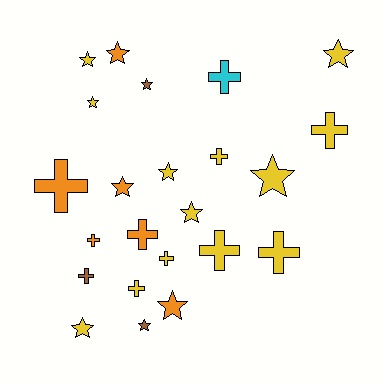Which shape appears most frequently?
Star, with 12 objects.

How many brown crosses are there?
There is 1 brown cross.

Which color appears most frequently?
Yellow, with 13 objects.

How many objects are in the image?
There are 23 objects.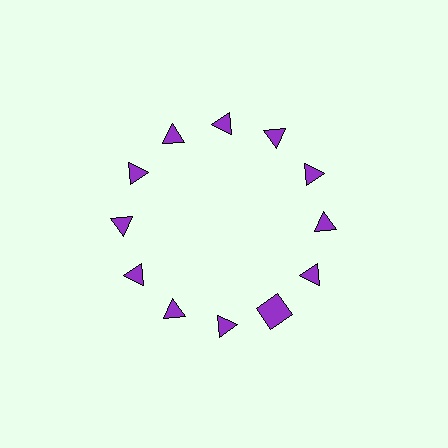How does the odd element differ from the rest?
It has a different shape: square instead of triangle.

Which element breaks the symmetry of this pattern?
The purple square at roughly the 5 o'clock position breaks the symmetry. All other shapes are purple triangles.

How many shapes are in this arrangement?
There are 12 shapes arranged in a ring pattern.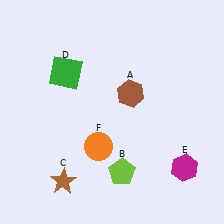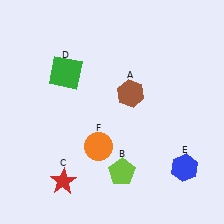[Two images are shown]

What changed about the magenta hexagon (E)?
In Image 1, E is magenta. In Image 2, it changed to blue.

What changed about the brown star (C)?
In Image 1, C is brown. In Image 2, it changed to red.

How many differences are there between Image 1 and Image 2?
There are 2 differences between the two images.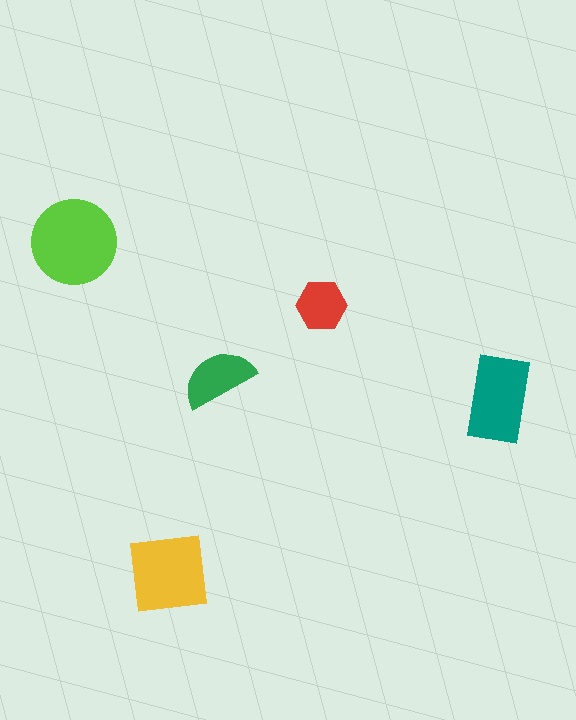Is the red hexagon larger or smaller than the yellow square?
Smaller.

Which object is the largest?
The lime circle.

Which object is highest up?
The lime circle is topmost.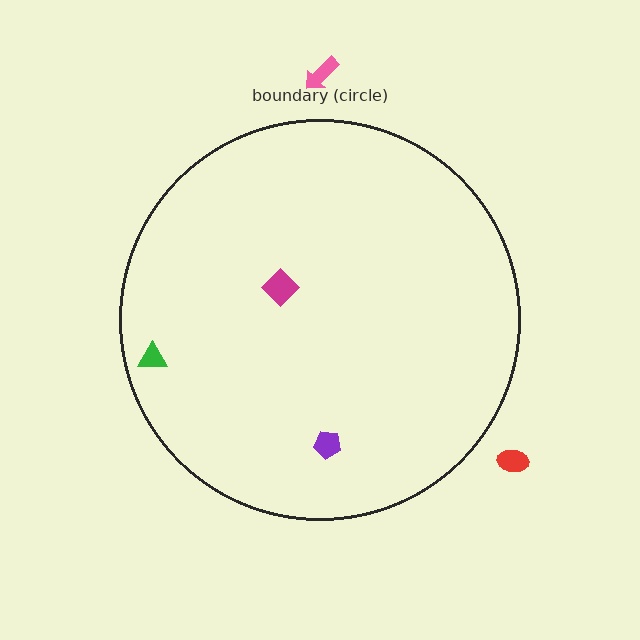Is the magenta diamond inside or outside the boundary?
Inside.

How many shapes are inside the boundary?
3 inside, 2 outside.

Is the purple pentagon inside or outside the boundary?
Inside.